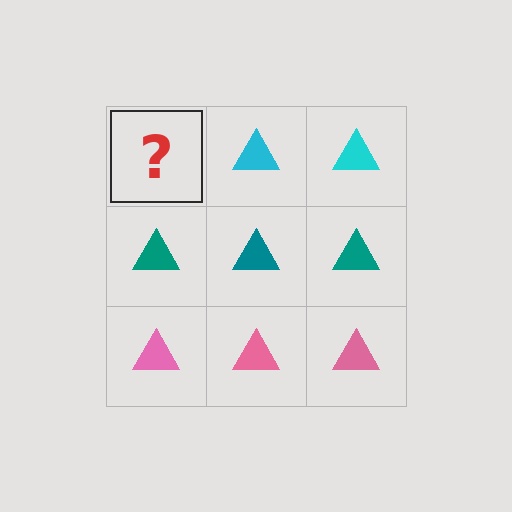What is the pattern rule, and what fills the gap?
The rule is that each row has a consistent color. The gap should be filled with a cyan triangle.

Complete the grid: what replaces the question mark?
The question mark should be replaced with a cyan triangle.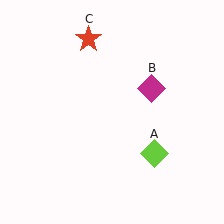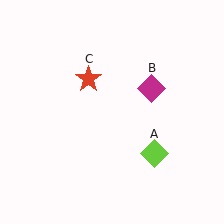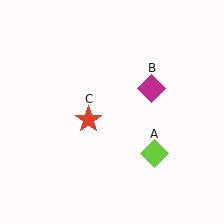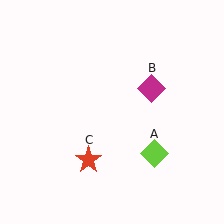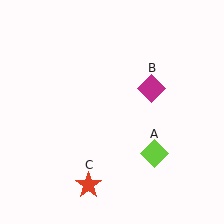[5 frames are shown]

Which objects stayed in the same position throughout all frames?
Lime diamond (object A) and magenta diamond (object B) remained stationary.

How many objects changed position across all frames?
1 object changed position: red star (object C).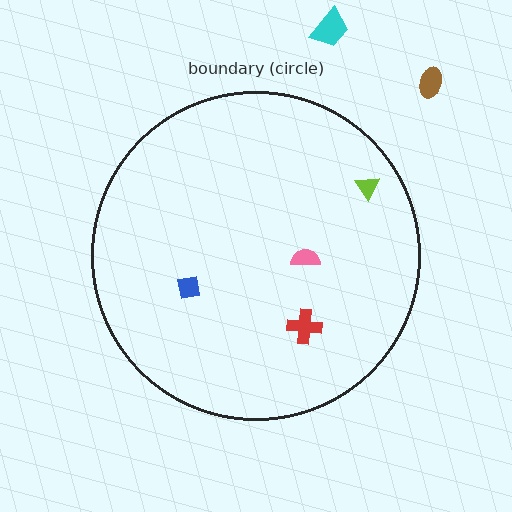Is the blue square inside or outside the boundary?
Inside.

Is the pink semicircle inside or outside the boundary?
Inside.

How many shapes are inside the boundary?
4 inside, 2 outside.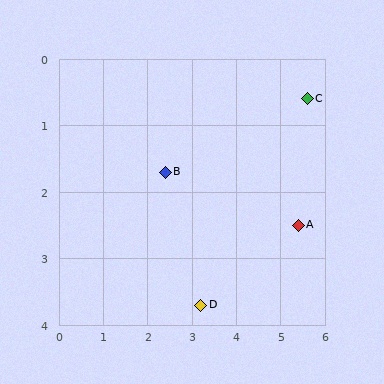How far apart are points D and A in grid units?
Points D and A are about 2.5 grid units apart.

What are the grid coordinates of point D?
Point D is at approximately (3.2, 3.7).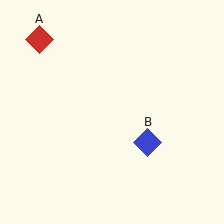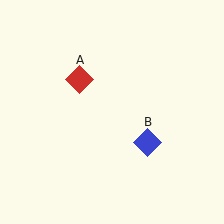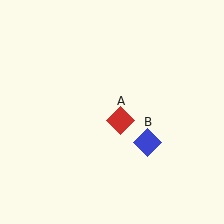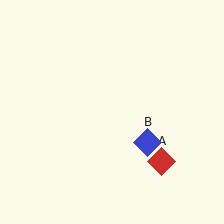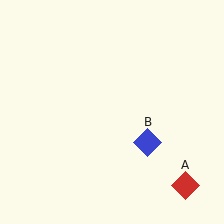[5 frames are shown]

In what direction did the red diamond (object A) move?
The red diamond (object A) moved down and to the right.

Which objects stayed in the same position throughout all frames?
Blue diamond (object B) remained stationary.